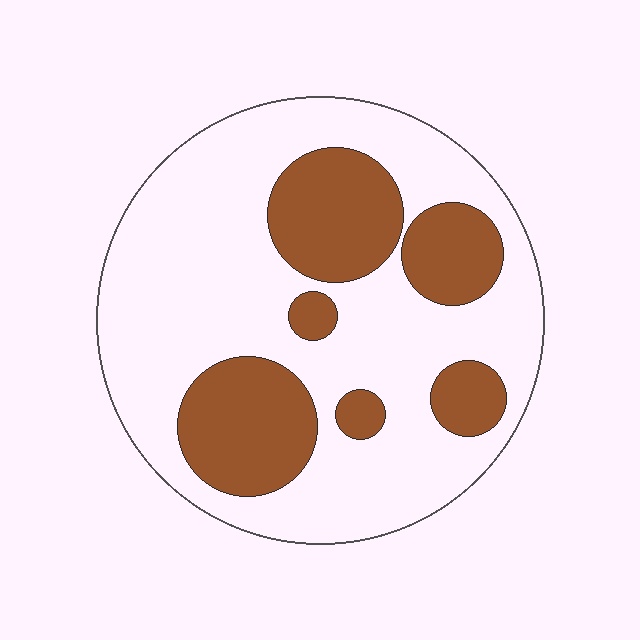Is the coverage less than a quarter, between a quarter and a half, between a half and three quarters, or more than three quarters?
Between a quarter and a half.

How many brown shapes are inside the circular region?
6.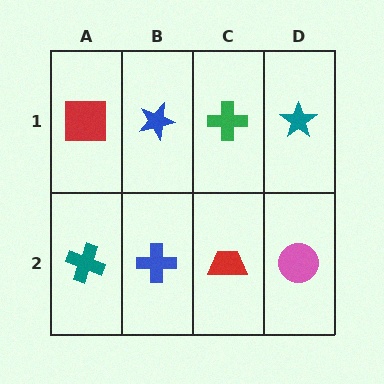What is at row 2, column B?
A blue cross.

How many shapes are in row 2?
4 shapes.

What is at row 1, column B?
A blue star.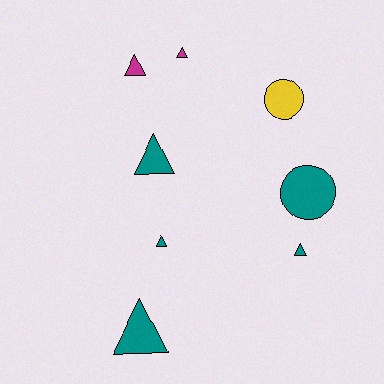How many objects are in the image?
There are 8 objects.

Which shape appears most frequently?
Triangle, with 6 objects.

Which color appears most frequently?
Teal, with 5 objects.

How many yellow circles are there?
There is 1 yellow circle.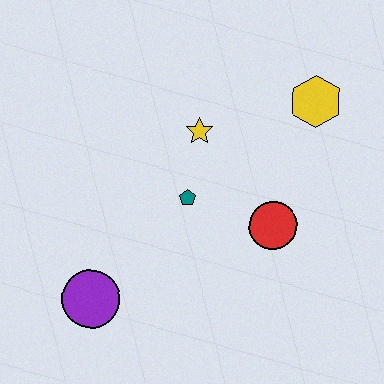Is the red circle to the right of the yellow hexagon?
No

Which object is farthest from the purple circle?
The yellow hexagon is farthest from the purple circle.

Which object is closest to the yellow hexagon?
The yellow star is closest to the yellow hexagon.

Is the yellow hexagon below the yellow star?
No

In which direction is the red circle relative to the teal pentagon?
The red circle is to the right of the teal pentagon.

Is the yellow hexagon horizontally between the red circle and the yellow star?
No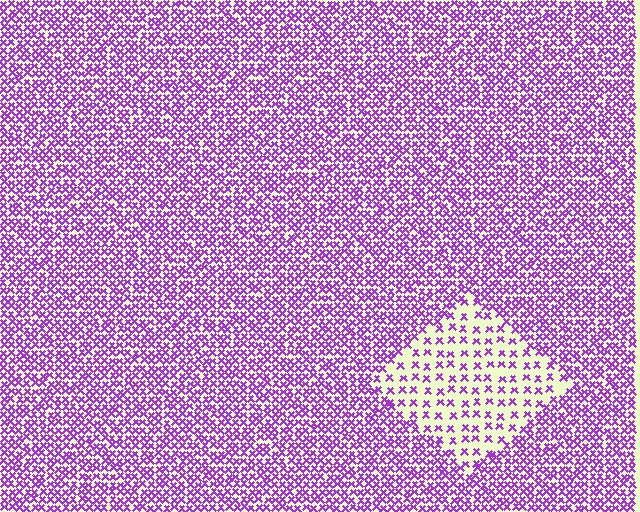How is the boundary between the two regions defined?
The boundary is defined by a change in element density (approximately 2.6x ratio). All elements are the same color, size, and shape.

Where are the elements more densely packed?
The elements are more densely packed outside the diamond boundary.